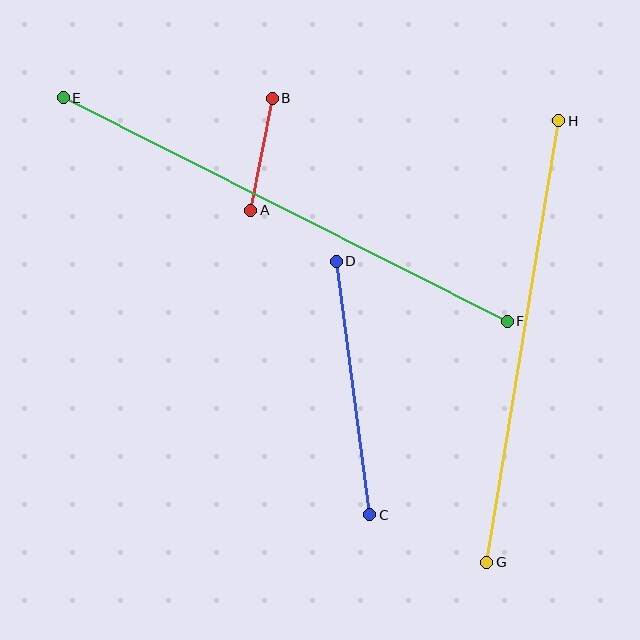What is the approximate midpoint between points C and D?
The midpoint is at approximately (353, 388) pixels.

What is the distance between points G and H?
The distance is approximately 447 pixels.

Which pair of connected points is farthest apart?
Points E and F are farthest apart.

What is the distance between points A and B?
The distance is approximately 114 pixels.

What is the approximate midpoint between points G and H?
The midpoint is at approximately (523, 342) pixels.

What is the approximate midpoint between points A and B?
The midpoint is at approximately (262, 154) pixels.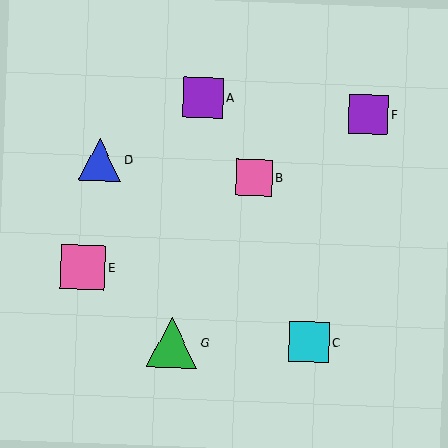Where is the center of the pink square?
The center of the pink square is at (254, 177).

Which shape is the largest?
The green triangle (labeled G) is the largest.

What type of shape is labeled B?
Shape B is a pink square.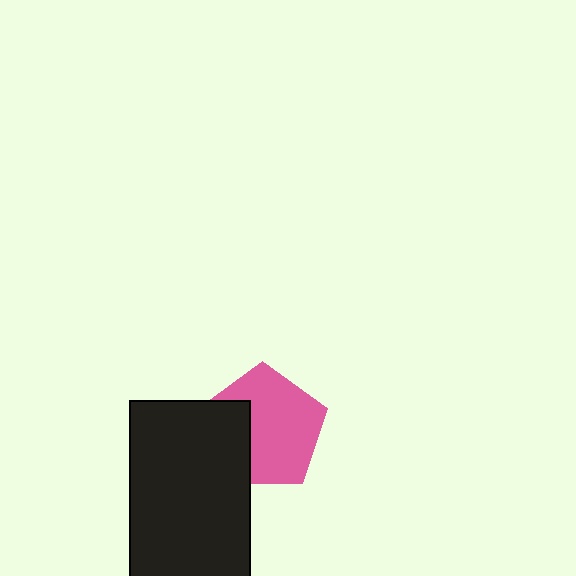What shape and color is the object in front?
The object in front is a black rectangle.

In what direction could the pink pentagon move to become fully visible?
The pink pentagon could move right. That would shift it out from behind the black rectangle entirely.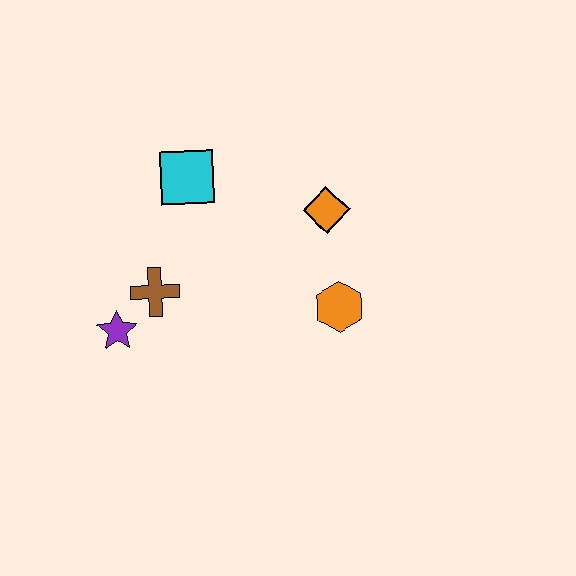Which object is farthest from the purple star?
The orange diamond is farthest from the purple star.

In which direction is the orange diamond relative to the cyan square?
The orange diamond is to the right of the cyan square.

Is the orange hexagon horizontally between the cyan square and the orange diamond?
No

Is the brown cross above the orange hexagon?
Yes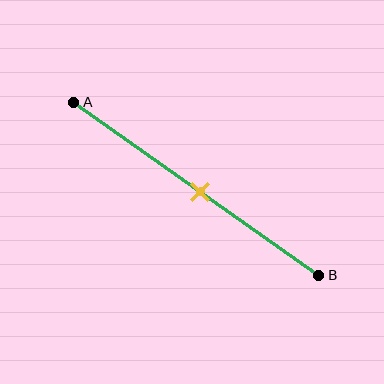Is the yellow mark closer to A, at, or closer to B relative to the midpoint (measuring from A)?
The yellow mark is approximately at the midpoint of segment AB.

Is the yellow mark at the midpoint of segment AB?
Yes, the mark is approximately at the midpoint.